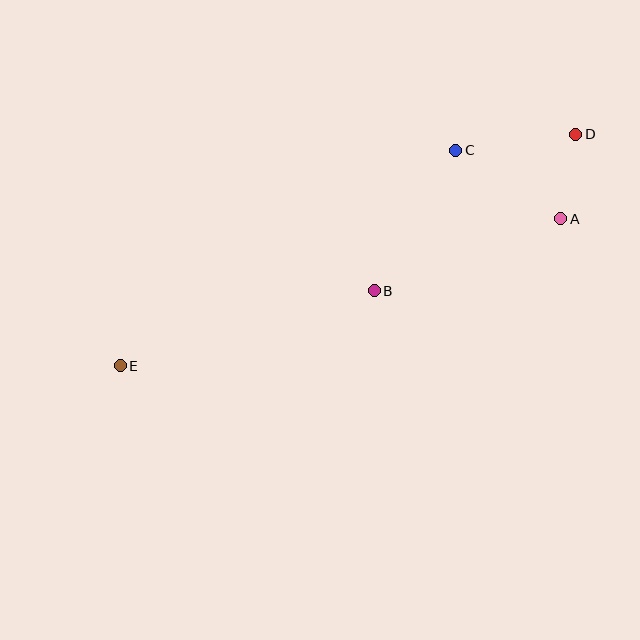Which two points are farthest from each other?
Points D and E are farthest from each other.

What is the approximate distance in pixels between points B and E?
The distance between B and E is approximately 265 pixels.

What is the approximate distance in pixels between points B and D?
The distance between B and D is approximately 255 pixels.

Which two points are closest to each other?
Points A and D are closest to each other.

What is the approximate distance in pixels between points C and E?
The distance between C and E is approximately 399 pixels.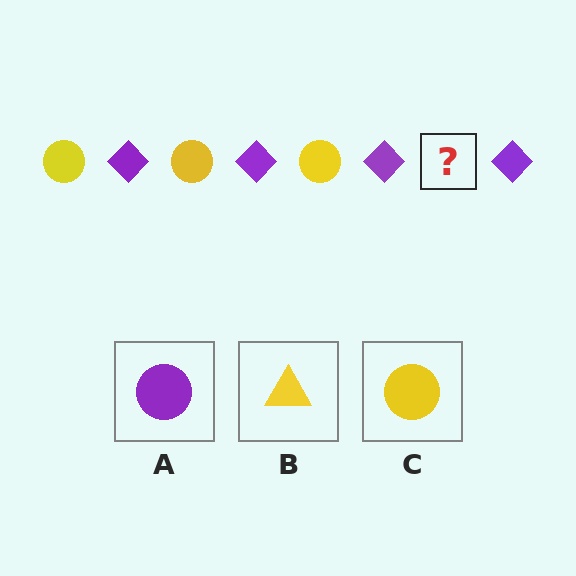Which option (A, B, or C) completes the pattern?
C.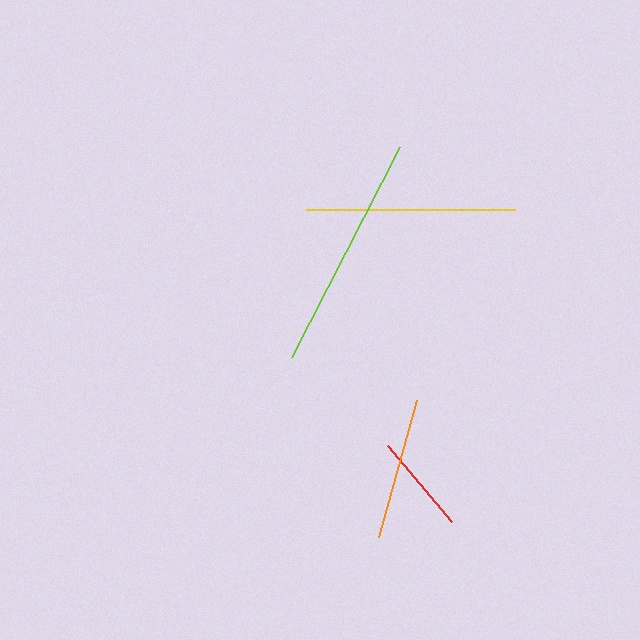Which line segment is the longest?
The lime line is the longest at approximately 236 pixels.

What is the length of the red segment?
The red segment is approximately 100 pixels long.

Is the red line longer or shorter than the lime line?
The lime line is longer than the red line.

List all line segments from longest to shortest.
From longest to shortest: lime, yellow, orange, red.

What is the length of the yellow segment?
The yellow segment is approximately 209 pixels long.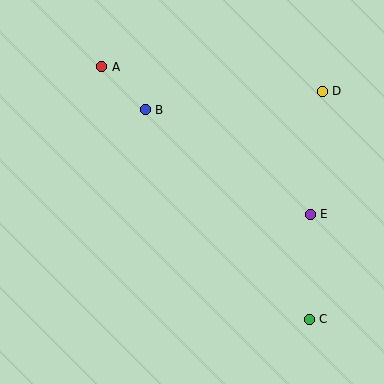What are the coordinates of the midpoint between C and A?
The midpoint between C and A is at (206, 193).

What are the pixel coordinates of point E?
Point E is at (310, 214).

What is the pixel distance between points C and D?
The distance between C and D is 228 pixels.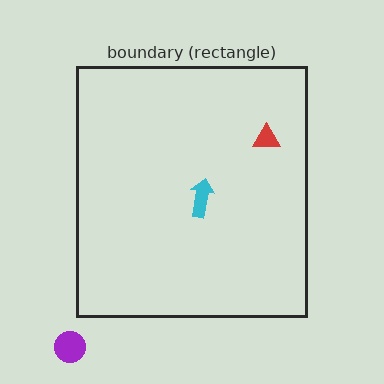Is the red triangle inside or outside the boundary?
Inside.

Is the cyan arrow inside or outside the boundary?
Inside.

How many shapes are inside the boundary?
2 inside, 1 outside.